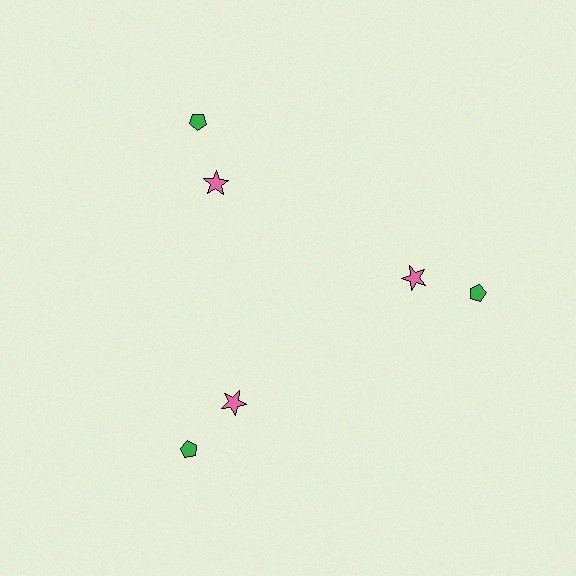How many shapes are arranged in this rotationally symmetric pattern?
There are 6 shapes, arranged in 3 groups of 2.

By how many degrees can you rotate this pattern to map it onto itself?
The pattern maps onto itself every 120 degrees of rotation.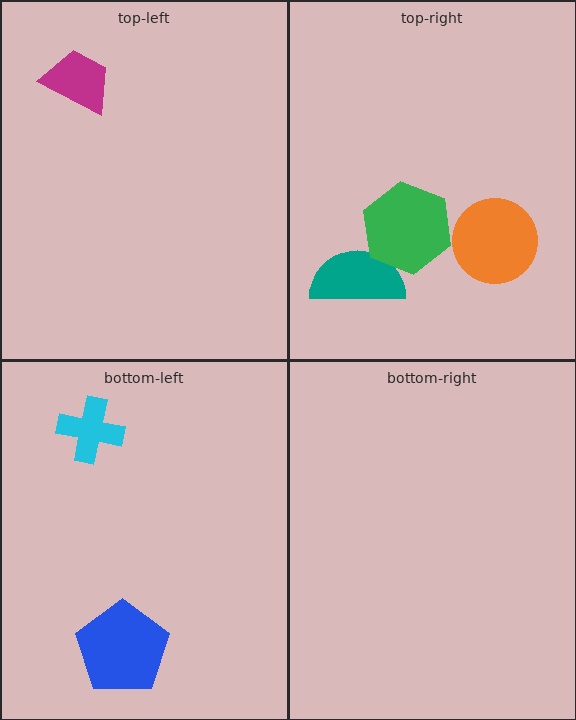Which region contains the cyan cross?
The bottom-left region.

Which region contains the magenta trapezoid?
The top-left region.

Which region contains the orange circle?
The top-right region.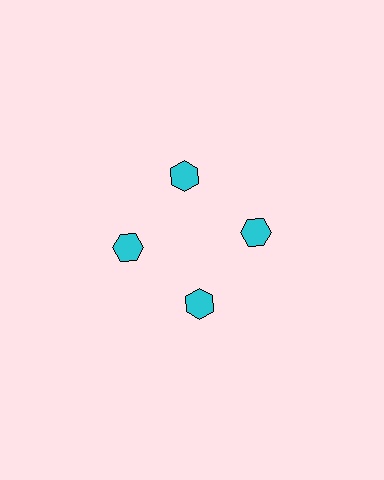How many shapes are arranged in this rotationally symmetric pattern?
There are 4 shapes, arranged in 4 groups of 1.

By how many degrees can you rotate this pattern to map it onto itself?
The pattern maps onto itself every 90 degrees of rotation.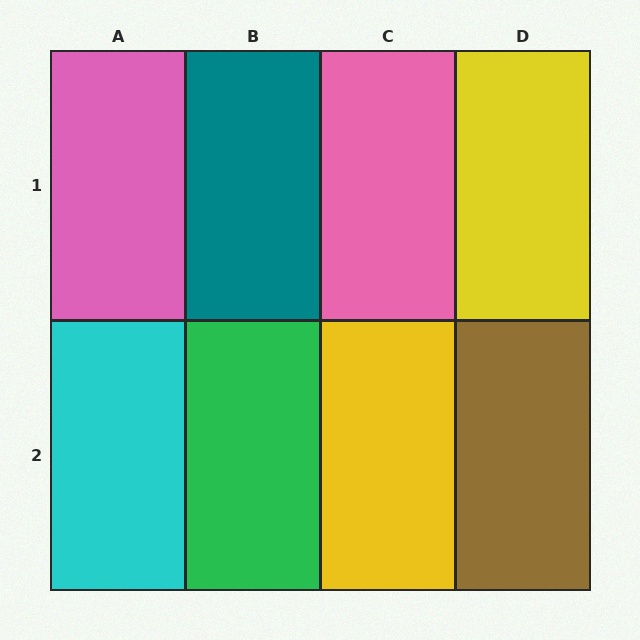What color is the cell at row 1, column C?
Pink.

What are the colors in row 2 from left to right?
Cyan, green, yellow, brown.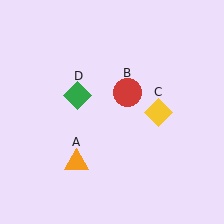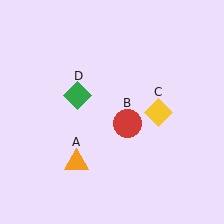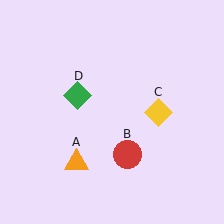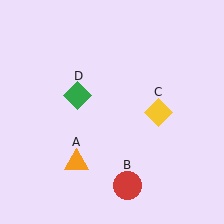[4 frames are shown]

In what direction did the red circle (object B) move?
The red circle (object B) moved down.